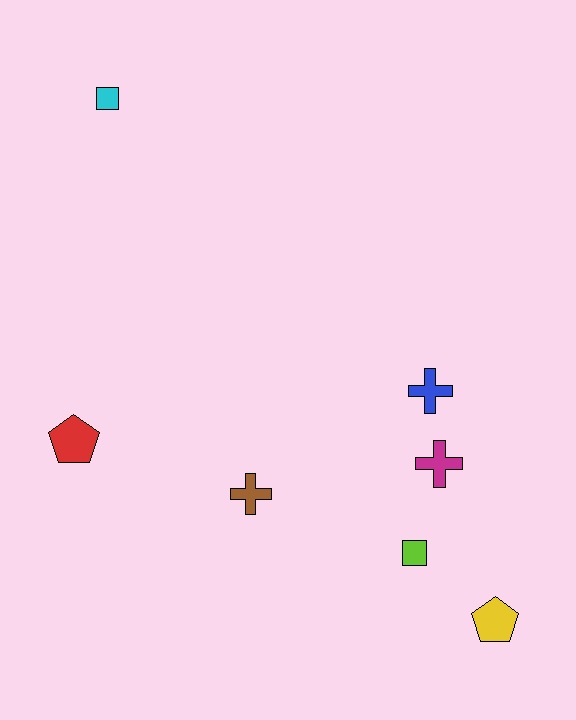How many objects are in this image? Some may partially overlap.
There are 7 objects.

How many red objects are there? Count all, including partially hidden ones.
There is 1 red object.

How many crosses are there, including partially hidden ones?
There are 3 crosses.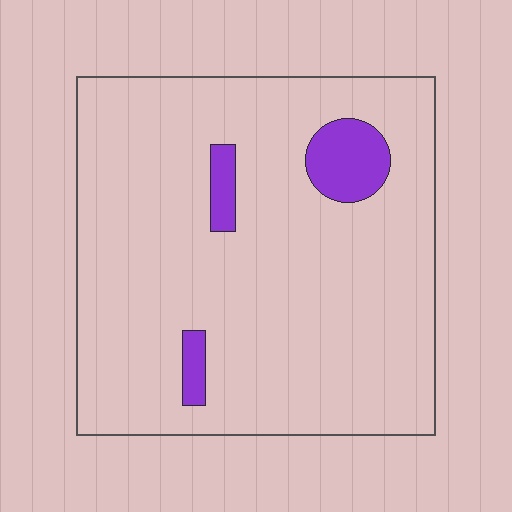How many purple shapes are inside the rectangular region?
3.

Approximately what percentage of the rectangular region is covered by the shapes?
Approximately 10%.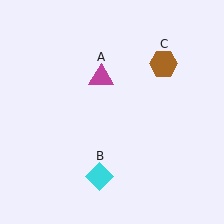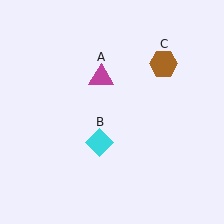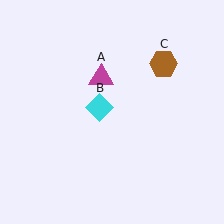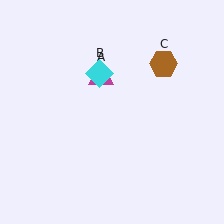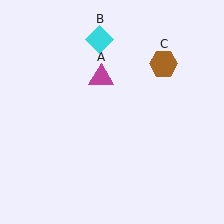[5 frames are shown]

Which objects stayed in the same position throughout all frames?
Magenta triangle (object A) and brown hexagon (object C) remained stationary.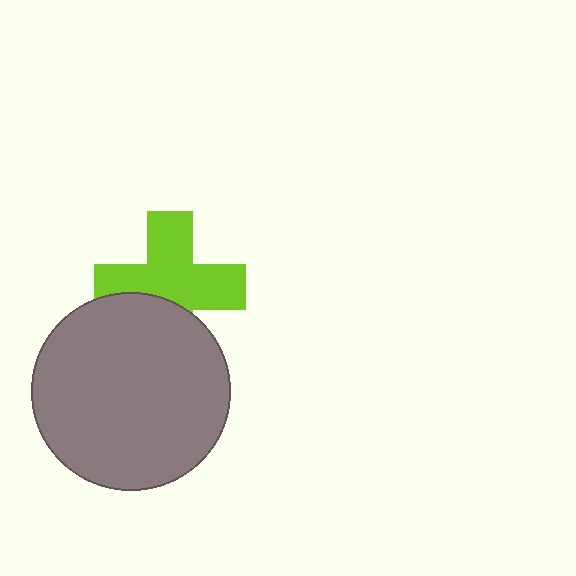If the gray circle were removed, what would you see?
You would see the complete lime cross.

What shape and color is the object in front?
The object in front is a gray circle.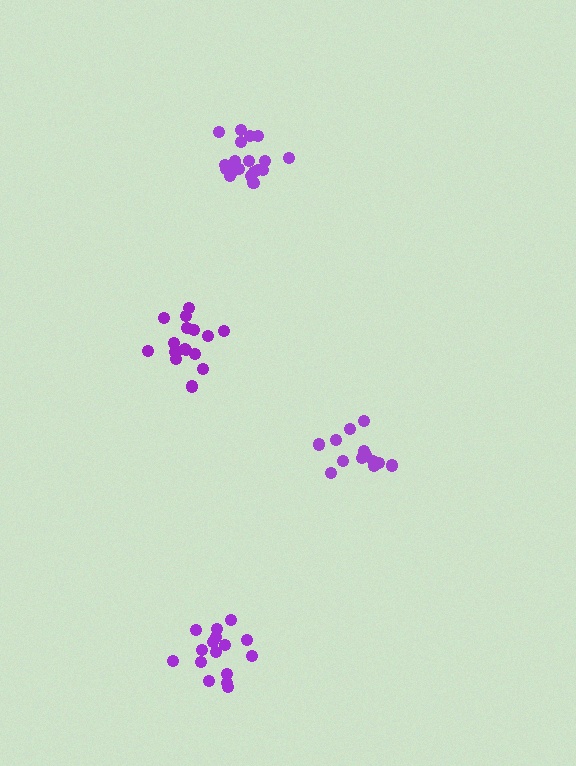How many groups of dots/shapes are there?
There are 4 groups.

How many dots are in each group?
Group 1: 16 dots, Group 2: 19 dots, Group 3: 17 dots, Group 4: 13 dots (65 total).